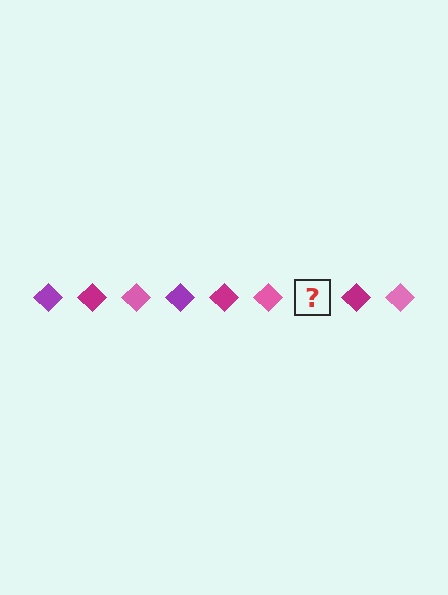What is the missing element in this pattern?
The missing element is a purple diamond.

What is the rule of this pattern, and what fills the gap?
The rule is that the pattern cycles through purple, magenta, pink diamonds. The gap should be filled with a purple diamond.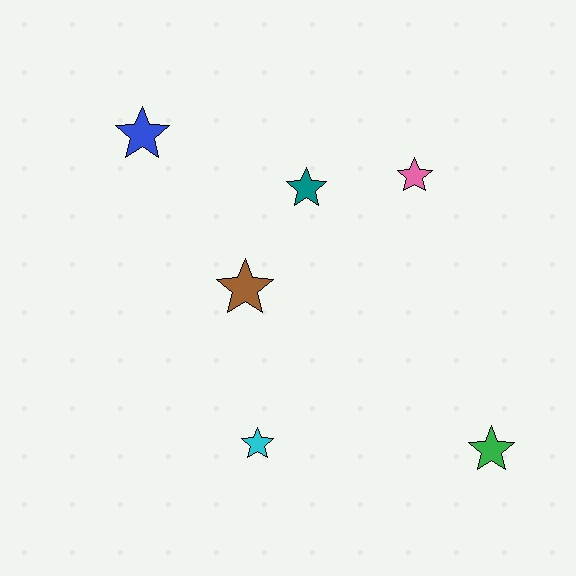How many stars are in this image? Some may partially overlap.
There are 6 stars.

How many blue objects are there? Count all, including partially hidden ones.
There is 1 blue object.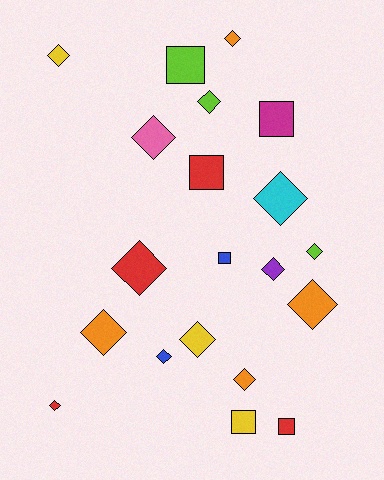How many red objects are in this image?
There are 4 red objects.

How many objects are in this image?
There are 20 objects.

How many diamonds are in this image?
There are 14 diamonds.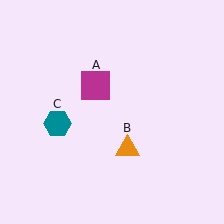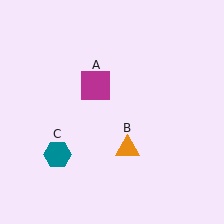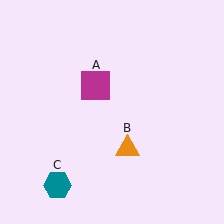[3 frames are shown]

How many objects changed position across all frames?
1 object changed position: teal hexagon (object C).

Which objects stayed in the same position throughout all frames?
Magenta square (object A) and orange triangle (object B) remained stationary.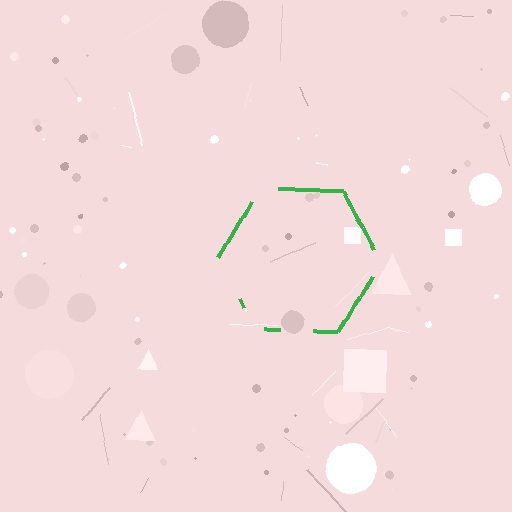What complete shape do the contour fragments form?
The contour fragments form a hexagon.